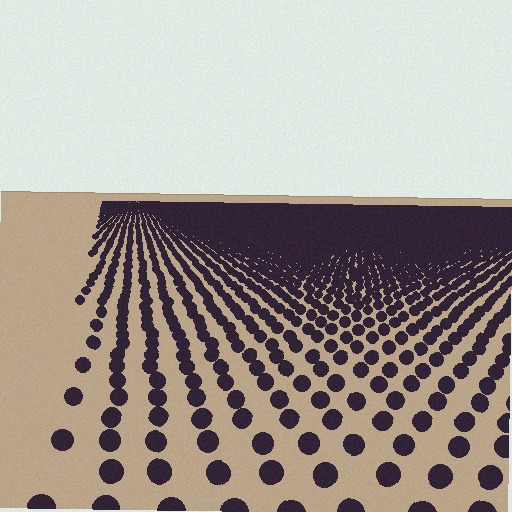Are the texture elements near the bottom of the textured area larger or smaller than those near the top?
Larger. Near the bottom, elements are closer to the viewer and appear at a bigger on-screen size.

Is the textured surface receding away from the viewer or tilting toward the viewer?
The surface is receding away from the viewer. Texture elements get smaller and denser toward the top.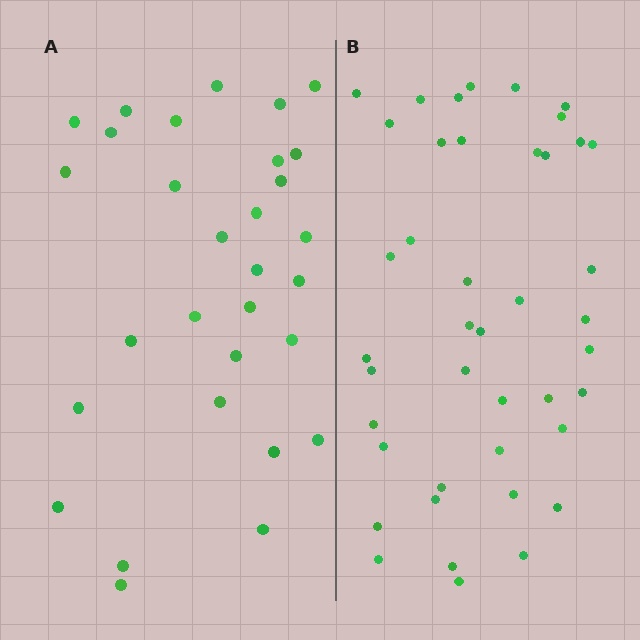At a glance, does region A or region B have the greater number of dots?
Region B (the right region) has more dots.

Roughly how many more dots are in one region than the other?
Region B has roughly 12 or so more dots than region A.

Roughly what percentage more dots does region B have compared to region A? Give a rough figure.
About 40% more.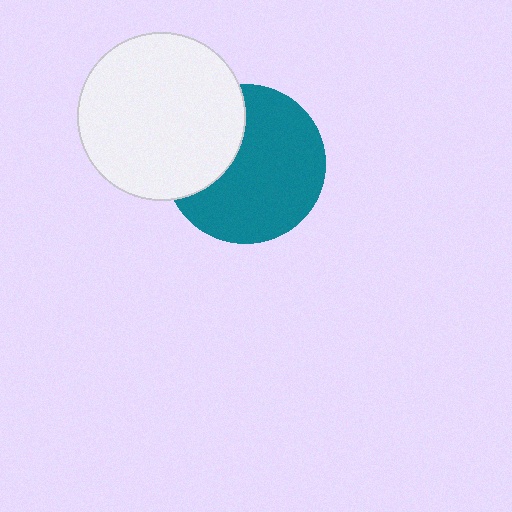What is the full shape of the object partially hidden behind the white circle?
The partially hidden object is a teal circle.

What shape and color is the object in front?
The object in front is a white circle.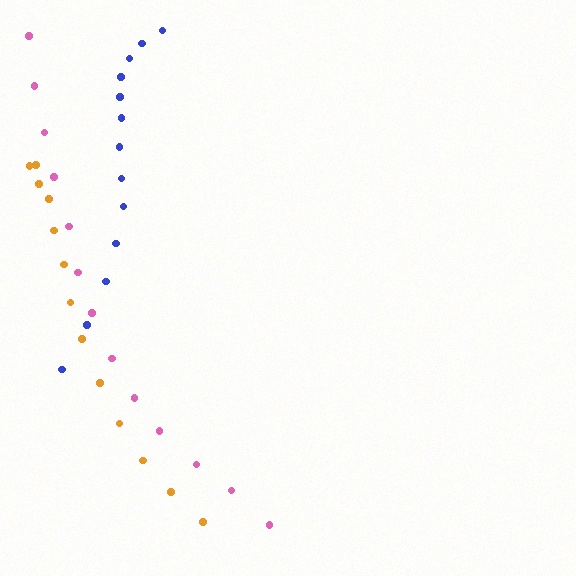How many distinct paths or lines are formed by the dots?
There are 3 distinct paths.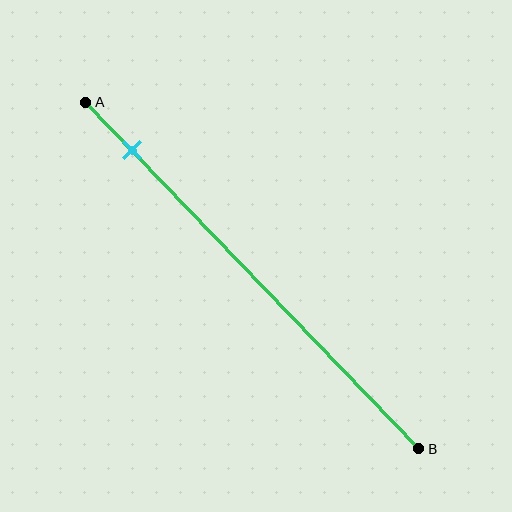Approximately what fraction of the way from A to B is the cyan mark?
The cyan mark is approximately 15% of the way from A to B.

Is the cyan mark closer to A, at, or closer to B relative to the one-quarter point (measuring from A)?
The cyan mark is closer to point A than the one-quarter point of segment AB.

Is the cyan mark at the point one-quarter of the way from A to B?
No, the mark is at about 15% from A, not at the 25% one-quarter point.